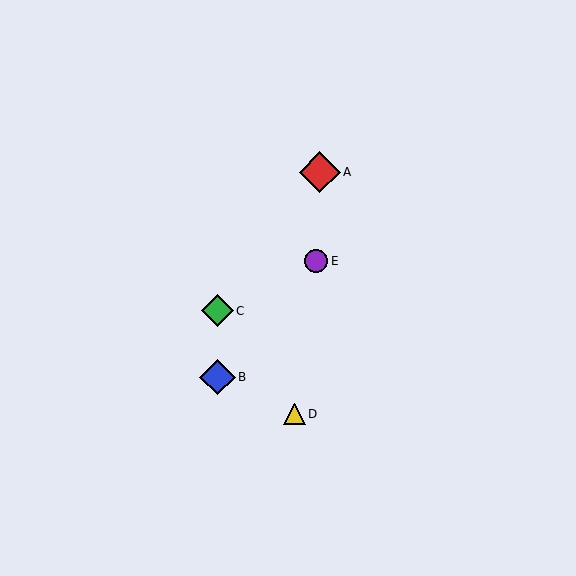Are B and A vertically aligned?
No, B is at x≈218 and A is at x≈320.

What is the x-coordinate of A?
Object A is at x≈320.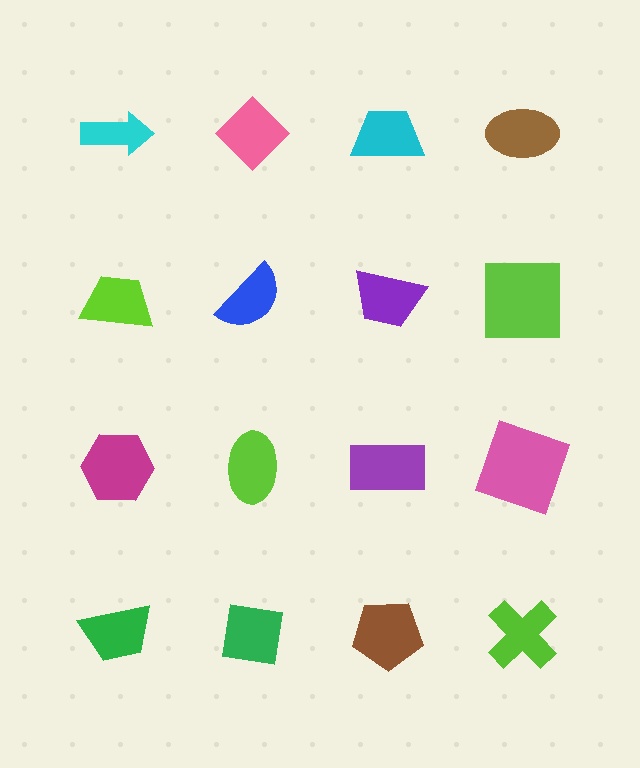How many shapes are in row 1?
4 shapes.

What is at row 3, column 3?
A purple rectangle.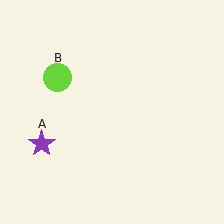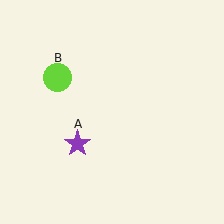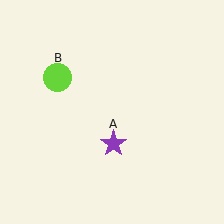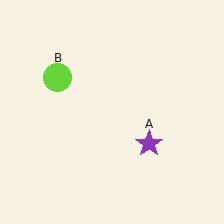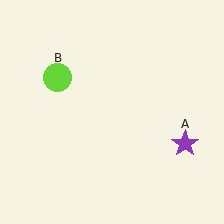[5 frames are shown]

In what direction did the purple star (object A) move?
The purple star (object A) moved right.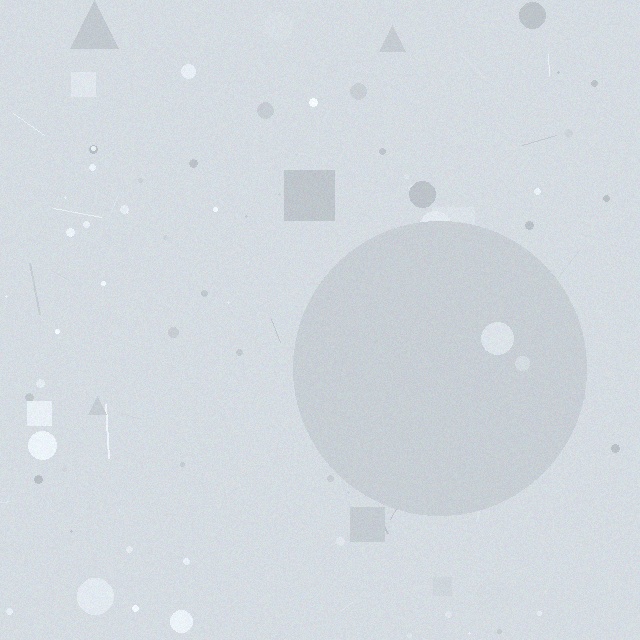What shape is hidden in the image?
A circle is hidden in the image.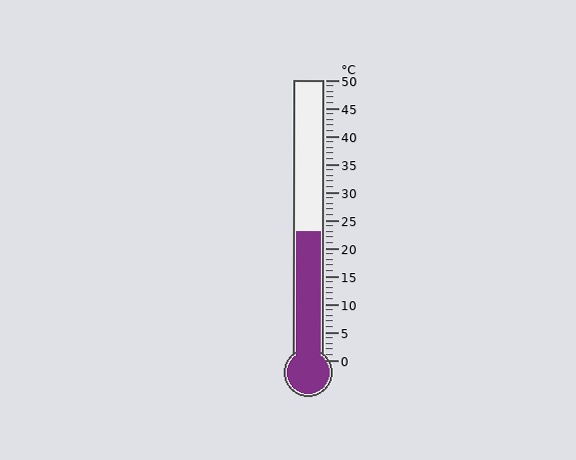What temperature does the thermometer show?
The thermometer shows approximately 23°C.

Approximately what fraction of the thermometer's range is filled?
The thermometer is filled to approximately 45% of its range.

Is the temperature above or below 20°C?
The temperature is above 20°C.